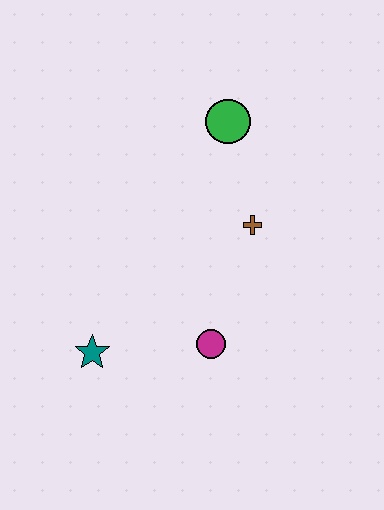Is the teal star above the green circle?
No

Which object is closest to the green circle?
The brown cross is closest to the green circle.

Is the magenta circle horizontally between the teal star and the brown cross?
Yes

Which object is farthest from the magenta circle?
The green circle is farthest from the magenta circle.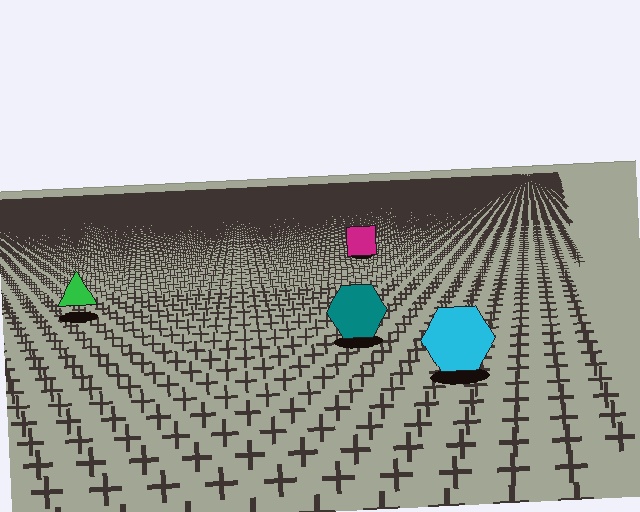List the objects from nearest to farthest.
From nearest to farthest: the cyan hexagon, the teal hexagon, the green triangle, the magenta square.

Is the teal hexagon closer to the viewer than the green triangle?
Yes. The teal hexagon is closer — you can tell from the texture gradient: the ground texture is coarser near it.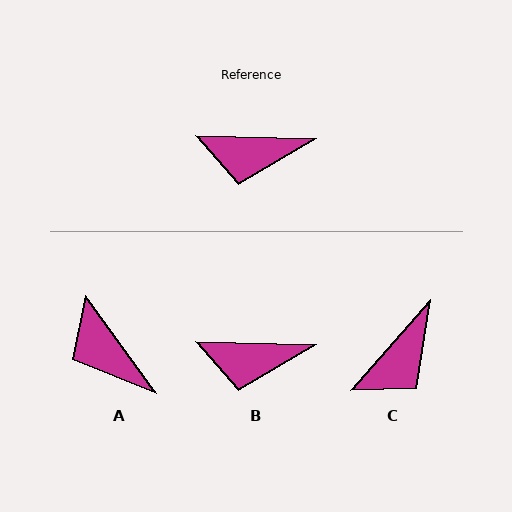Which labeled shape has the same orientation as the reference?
B.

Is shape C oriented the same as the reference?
No, it is off by about 50 degrees.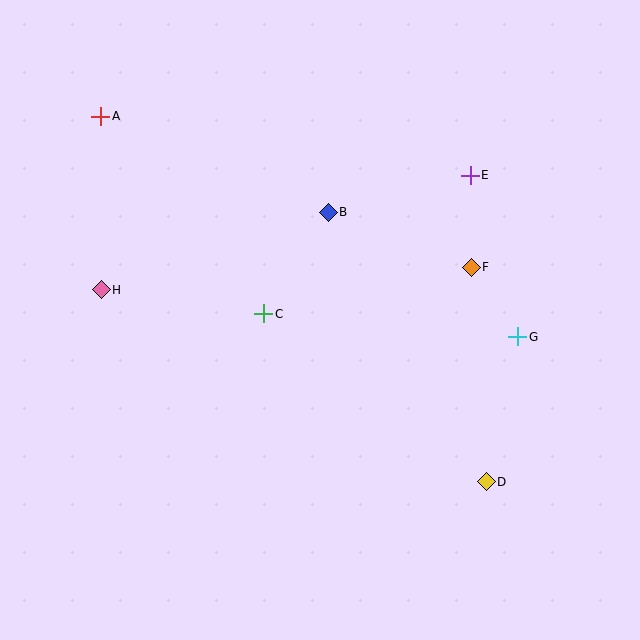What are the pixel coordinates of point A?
Point A is at (101, 116).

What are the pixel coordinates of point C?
Point C is at (264, 314).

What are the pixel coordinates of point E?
Point E is at (470, 175).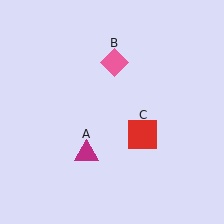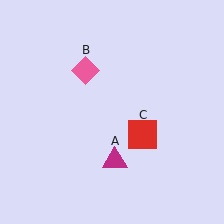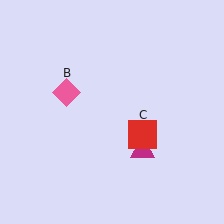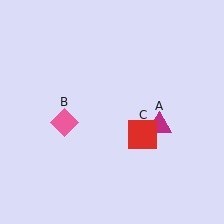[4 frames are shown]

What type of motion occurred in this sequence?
The magenta triangle (object A), pink diamond (object B) rotated counterclockwise around the center of the scene.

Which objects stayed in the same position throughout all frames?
Red square (object C) remained stationary.